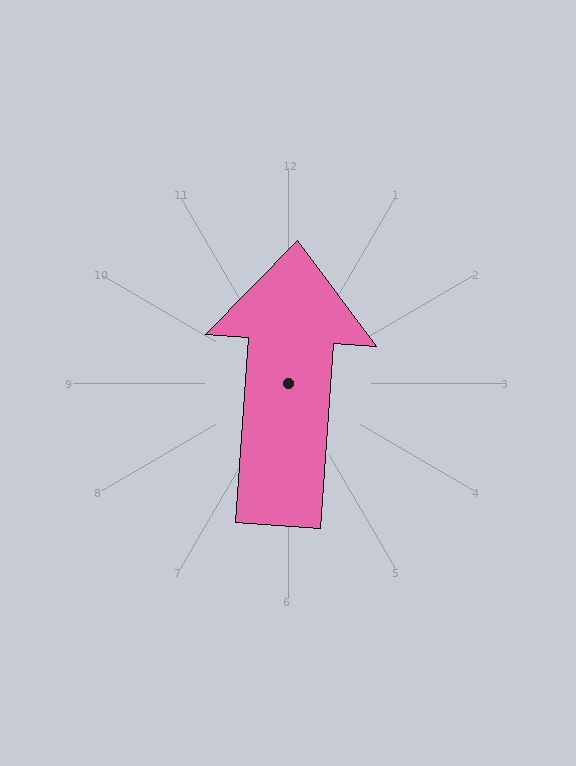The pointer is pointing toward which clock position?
Roughly 12 o'clock.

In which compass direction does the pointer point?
North.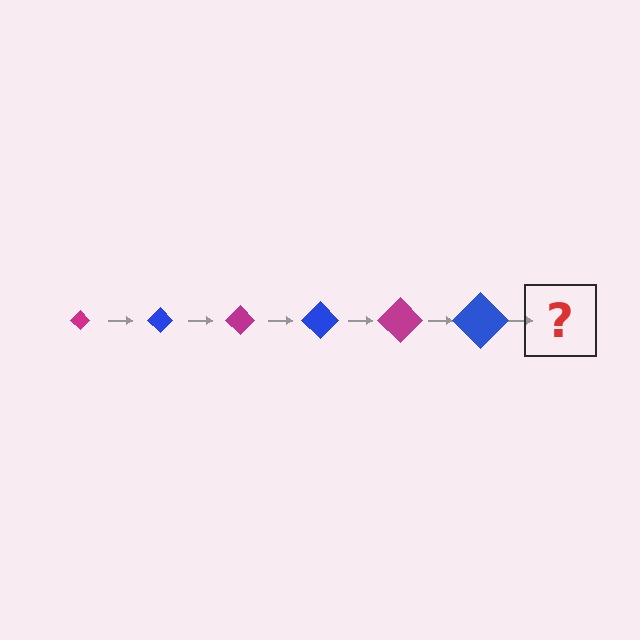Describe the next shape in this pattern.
It should be a magenta diamond, larger than the previous one.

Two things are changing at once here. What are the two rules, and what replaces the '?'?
The two rules are that the diamond grows larger each step and the color cycles through magenta and blue. The '?' should be a magenta diamond, larger than the previous one.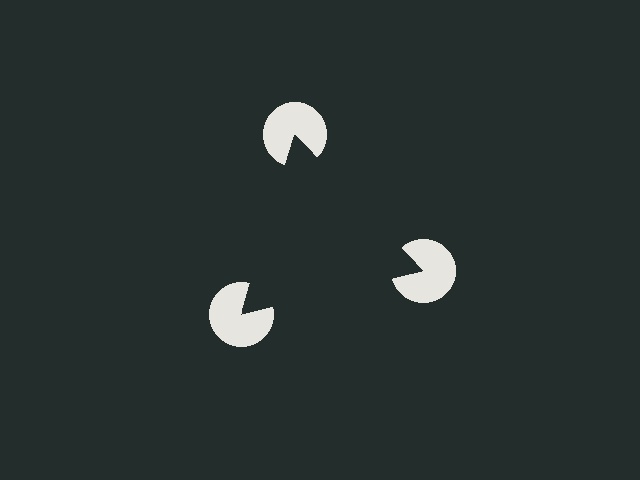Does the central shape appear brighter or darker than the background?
It typically appears slightly darker than the background, even though no actual brightness change is drawn.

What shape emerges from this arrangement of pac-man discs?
An illusory triangle — its edges are inferred from the aligned wedge cuts in the pac-man discs, not physically drawn.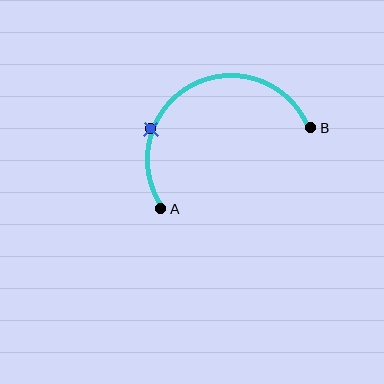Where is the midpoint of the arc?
The arc midpoint is the point on the curve farthest from the straight line joining A and B. It sits above that line.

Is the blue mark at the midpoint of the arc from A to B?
No. The blue mark lies on the arc but is closer to endpoint A. The arc midpoint would be at the point on the curve equidistant along the arc from both A and B.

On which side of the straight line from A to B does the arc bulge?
The arc bulges above the straight line connecting A and B.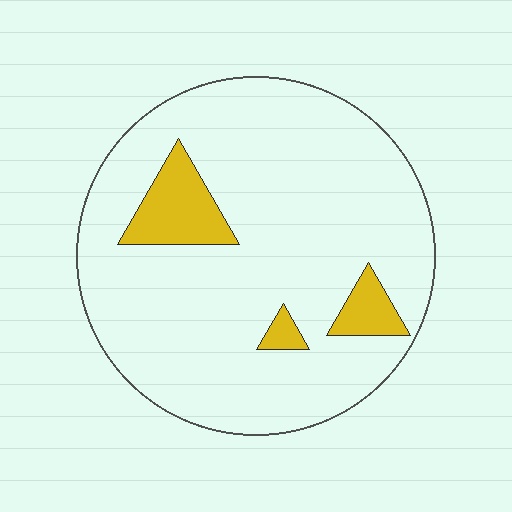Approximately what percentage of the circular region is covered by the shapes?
Approximately 10%.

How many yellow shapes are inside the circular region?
3.